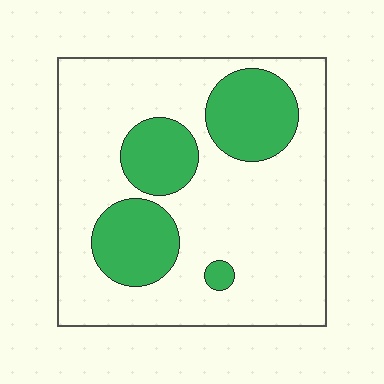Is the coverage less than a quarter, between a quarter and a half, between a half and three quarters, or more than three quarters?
Between a quarter and a half.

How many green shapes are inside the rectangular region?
4.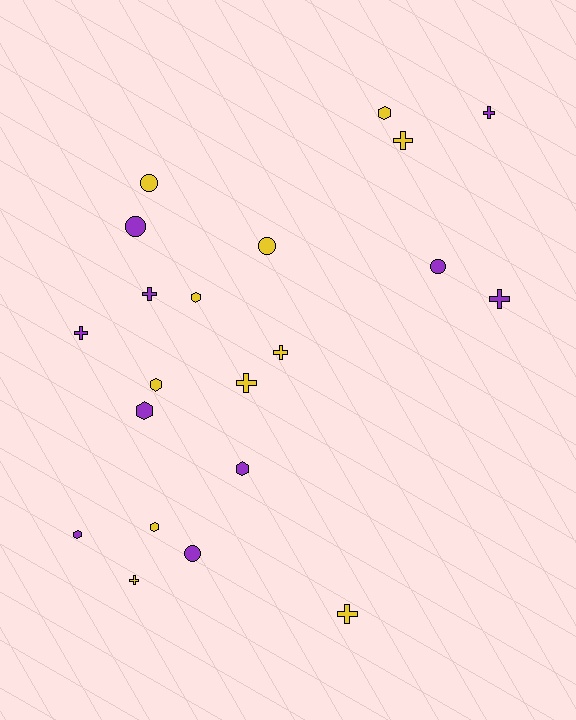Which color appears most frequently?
Yellow, with 11 objects.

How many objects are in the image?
There are 21 objects.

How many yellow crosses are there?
There are 5 yellow crosses.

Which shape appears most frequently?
Cross, with 9 objects.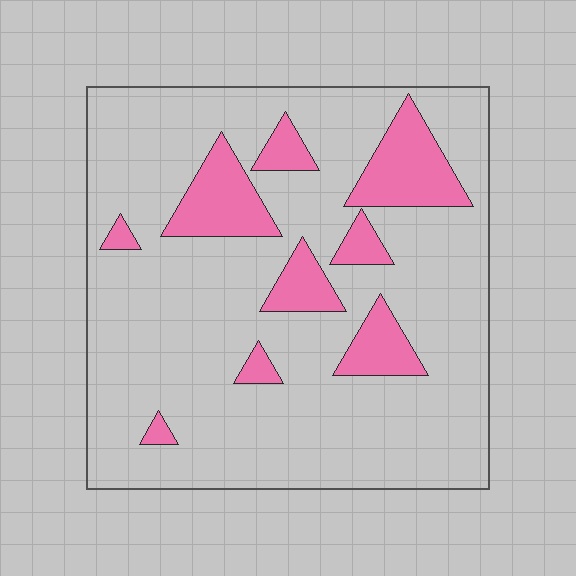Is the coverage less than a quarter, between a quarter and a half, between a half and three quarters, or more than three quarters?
Less than a quarter.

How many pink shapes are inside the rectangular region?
9.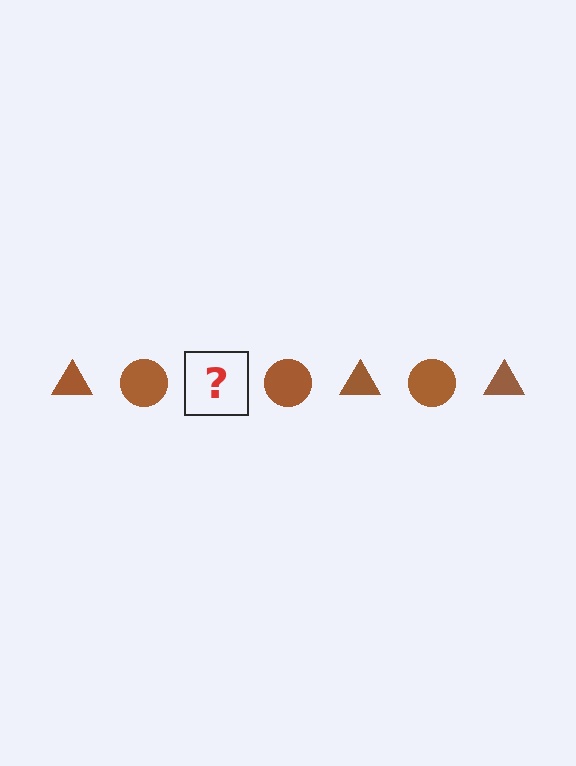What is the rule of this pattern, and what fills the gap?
The rule is that the pattern cycles through triangle, circle shapes in brown. The gap should be filled with a brown triangle.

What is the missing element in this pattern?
The missing element is a brown triangle.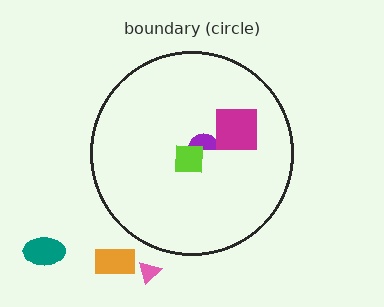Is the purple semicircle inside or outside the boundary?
Inside.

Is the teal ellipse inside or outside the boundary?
Outside.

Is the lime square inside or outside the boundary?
Inside.